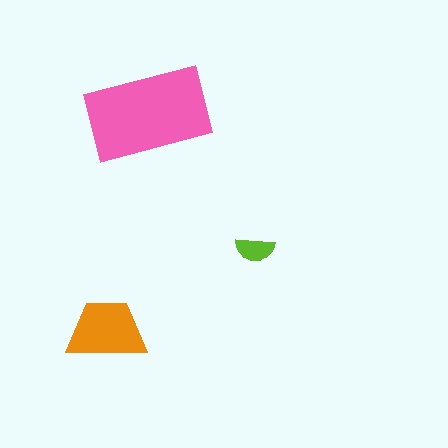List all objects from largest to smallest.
The pink rectangle, the orange trapezoid, the lime semicircle.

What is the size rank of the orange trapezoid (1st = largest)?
2nd.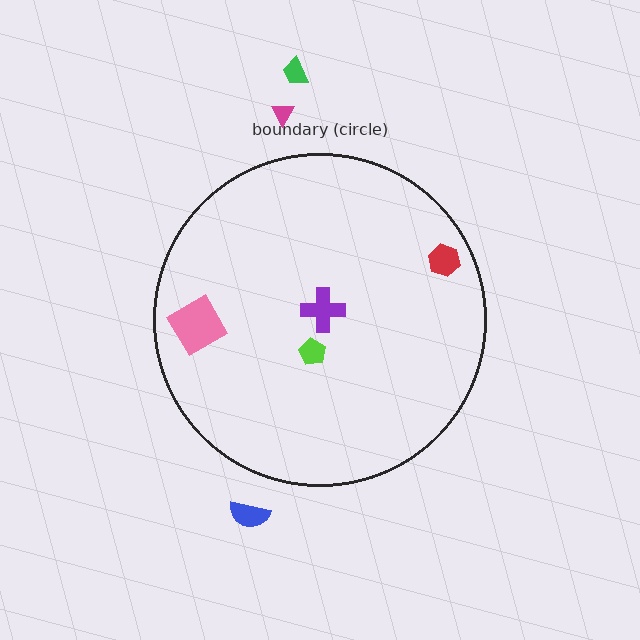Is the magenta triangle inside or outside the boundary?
Outside.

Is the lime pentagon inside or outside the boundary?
Inside.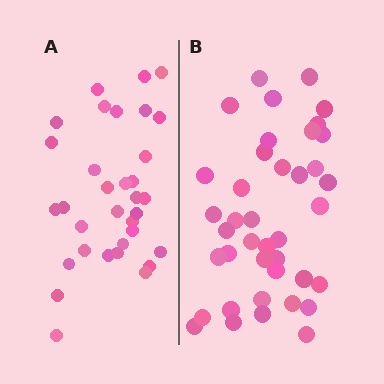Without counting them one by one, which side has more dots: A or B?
Region B (the right region) has more dots.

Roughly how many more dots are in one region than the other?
Region B has roughly 8 or so more dots than region A.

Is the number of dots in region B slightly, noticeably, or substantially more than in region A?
Region B has only slightly more — the two regions are fairly close. The ratio is roughly 1.2 to 1.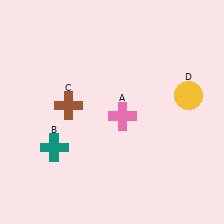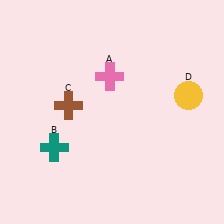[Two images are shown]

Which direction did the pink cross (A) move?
The pink cross (A) moved up.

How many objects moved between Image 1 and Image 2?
1 object moved between the two images.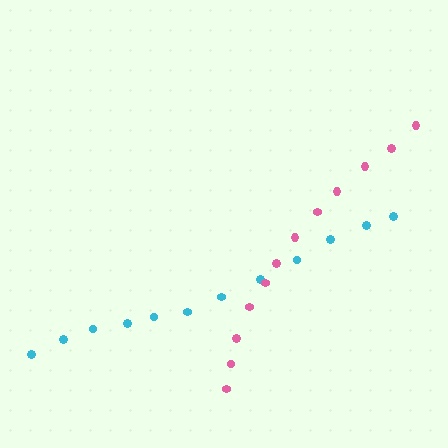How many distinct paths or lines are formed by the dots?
There are 2 distinct paths.